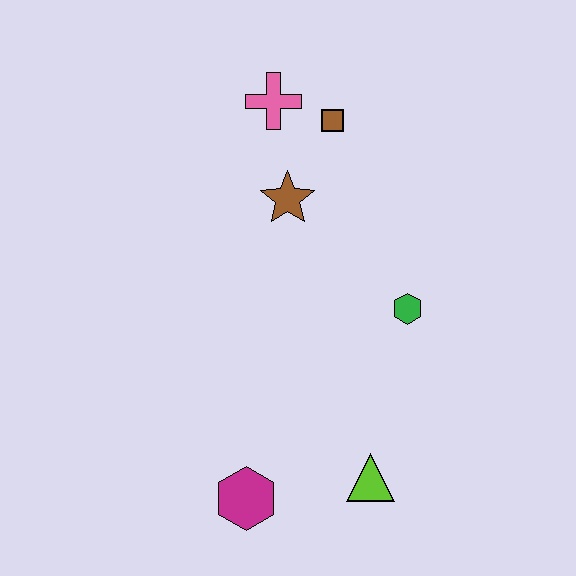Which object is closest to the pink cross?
The brown square is closest to the pink cross.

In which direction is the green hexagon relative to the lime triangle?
The green hexagon is above the lime triangle.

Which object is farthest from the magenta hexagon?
The pink cross is farthest from the magenta hexagon.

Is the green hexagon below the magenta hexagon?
No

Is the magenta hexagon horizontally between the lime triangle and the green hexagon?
No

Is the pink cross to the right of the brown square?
No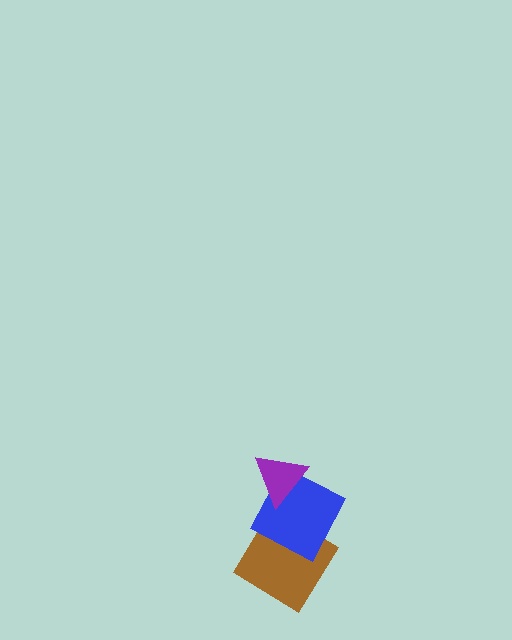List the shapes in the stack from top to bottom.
From top to bottom: the purple triangle, the blue square, the brown diamond.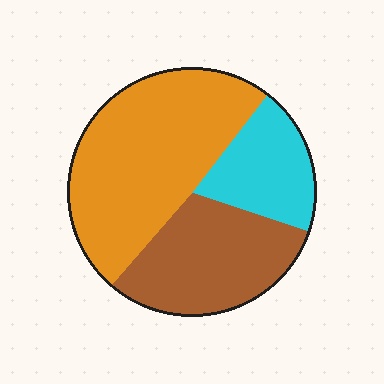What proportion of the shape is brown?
Brown takes up between a sixth and a third of the shape.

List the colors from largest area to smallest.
From largest to smallest: orange, brown, cyan.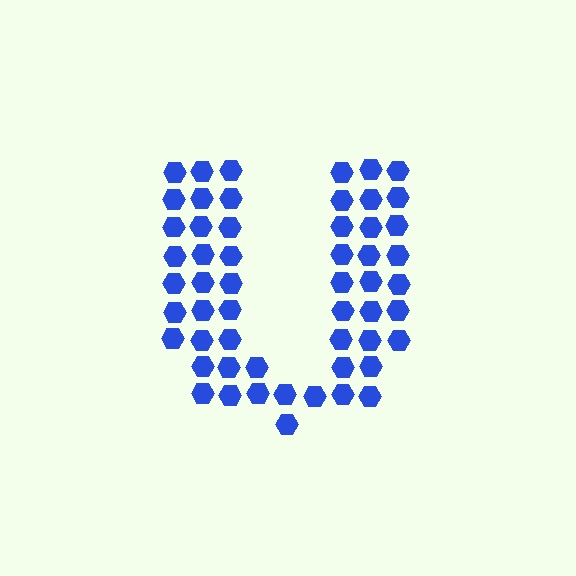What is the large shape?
The large shape is the letter U.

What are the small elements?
The small elements are hexagons.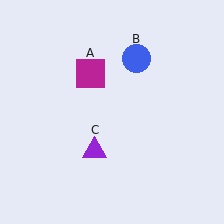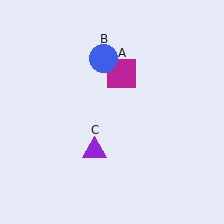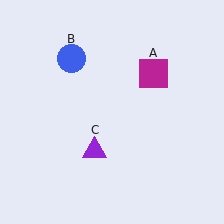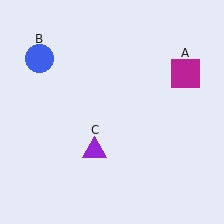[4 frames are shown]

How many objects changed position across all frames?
2 objects changed position: magenta square (object A), blue circle (object B).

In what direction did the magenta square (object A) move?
The magenta square (object A) moved right.